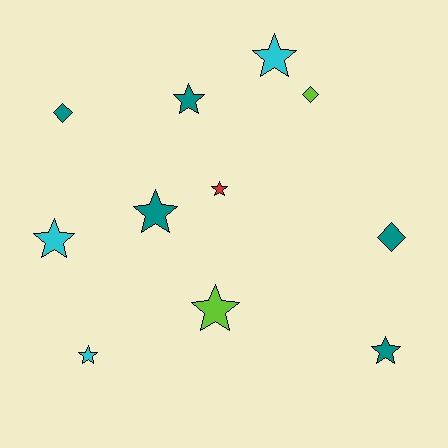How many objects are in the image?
There are 11 objects.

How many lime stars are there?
There is 1 lime star.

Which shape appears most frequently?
Star, with 8 objects.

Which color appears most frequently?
Teal, with 5 objects.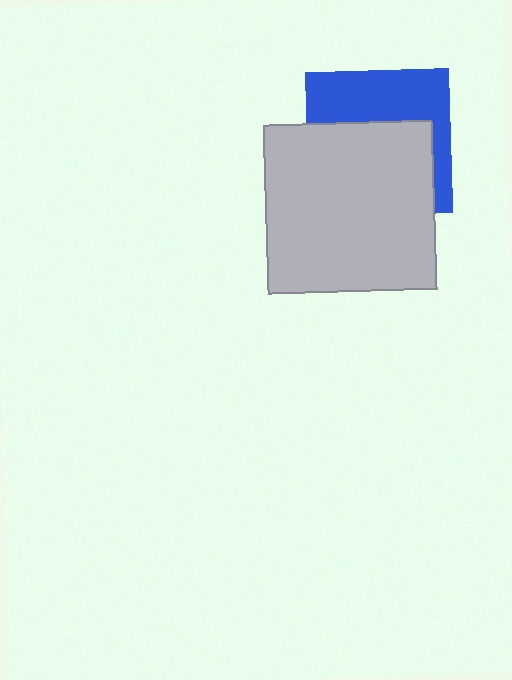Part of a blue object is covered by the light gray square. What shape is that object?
It is a square.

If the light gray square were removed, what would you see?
You would see the complete blue square.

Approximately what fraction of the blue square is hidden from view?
Roughly 56% of the blue square is hidden behind the light gray square.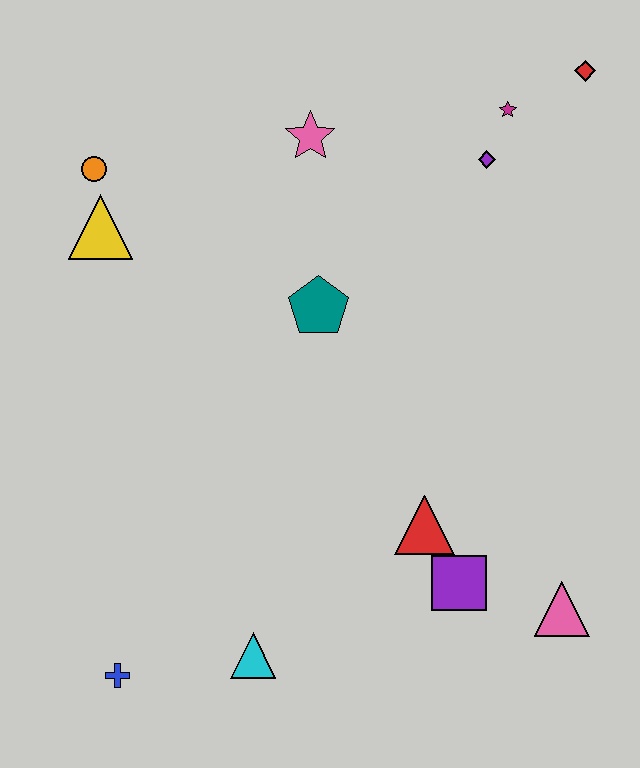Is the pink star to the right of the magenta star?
No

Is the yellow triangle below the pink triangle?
No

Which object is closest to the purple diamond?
The magenta star is closest to the purple diamond.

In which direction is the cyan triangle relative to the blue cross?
The cyan triangle is to the right of the blue cross.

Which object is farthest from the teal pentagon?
The blue cross is farthest from the teal pentagon.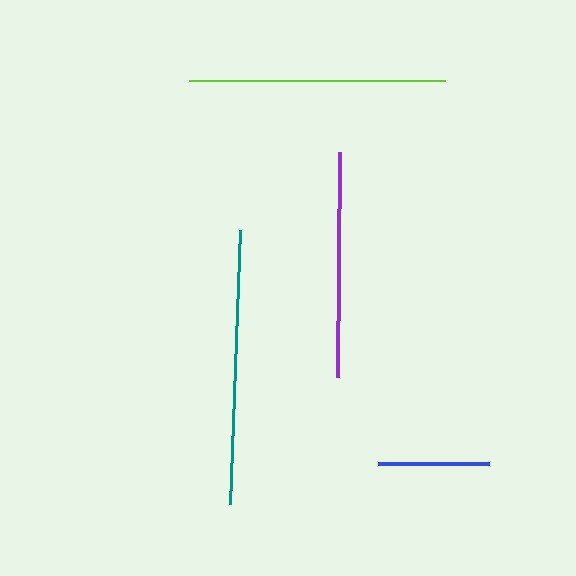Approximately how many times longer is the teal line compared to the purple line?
The teal line is approximately 1.2 times the length of the purple line.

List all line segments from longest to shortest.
From longest to shortest: teal, lime, purple, blue.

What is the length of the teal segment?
The teal segment is approximately 274 pixels long.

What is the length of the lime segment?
The lime segment is approximately 257 pixels long.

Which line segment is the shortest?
The blue line is the shortest at approximately 111 pixels.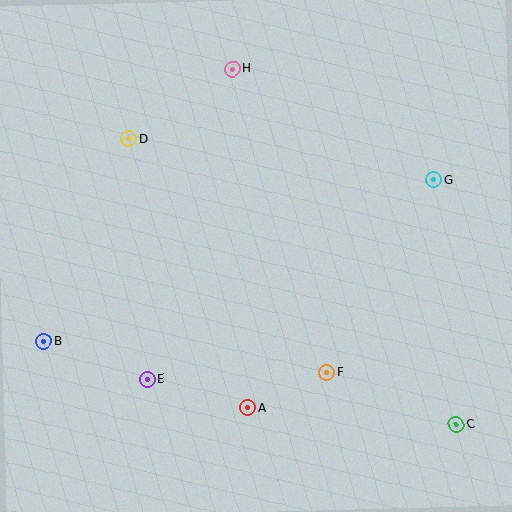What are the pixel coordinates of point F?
Point F is at (327, 372).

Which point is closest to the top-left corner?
Point D is closest to the top-left corner.